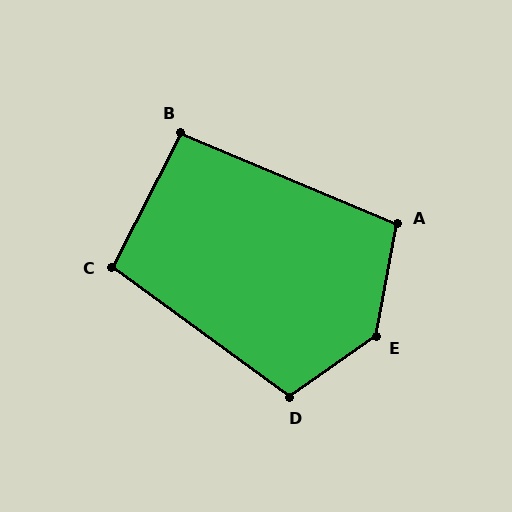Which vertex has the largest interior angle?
E, at approximately 135 degrees.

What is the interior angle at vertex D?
Approximately 109 degrees (obtuse).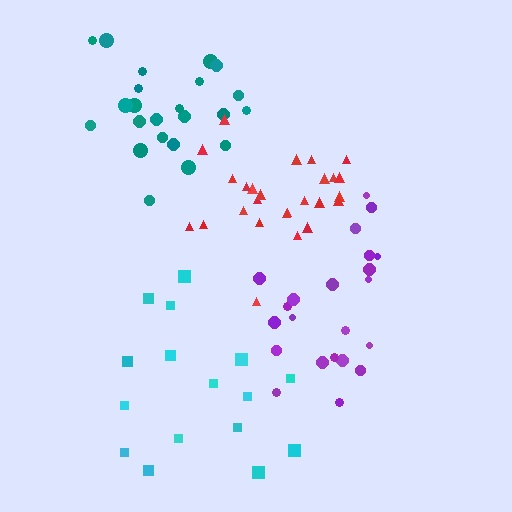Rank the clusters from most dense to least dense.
red, teal, purple, cyan.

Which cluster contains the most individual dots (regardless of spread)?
Red (26).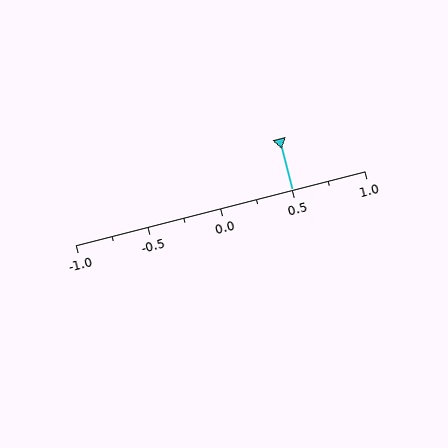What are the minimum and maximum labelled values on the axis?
The axis runs from -1.0 to 1.0.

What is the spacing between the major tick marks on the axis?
The major ticks are spaced 0.5 apart.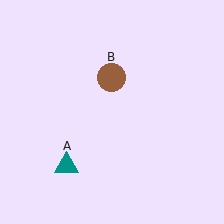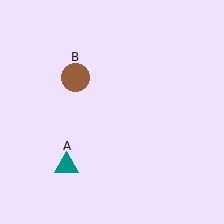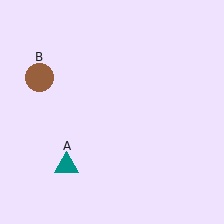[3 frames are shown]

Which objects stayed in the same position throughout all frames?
Teal triangle (object A) remained stationary.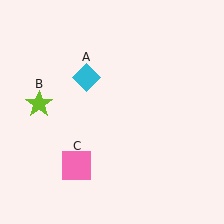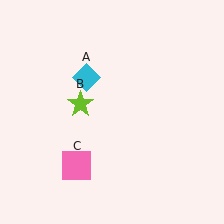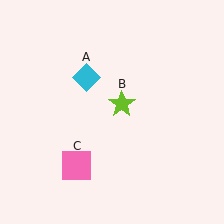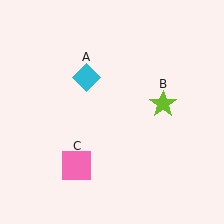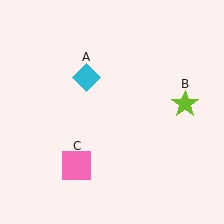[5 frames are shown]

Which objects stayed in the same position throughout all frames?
Cyan diamond (object A) and pink square (object C) remained stationary.